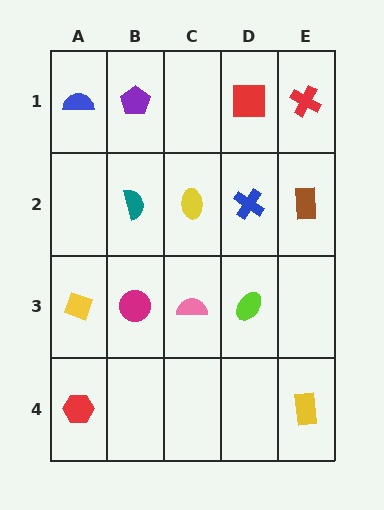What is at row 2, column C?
A yellow ellipse.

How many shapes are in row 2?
4 shapes.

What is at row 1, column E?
A red cross.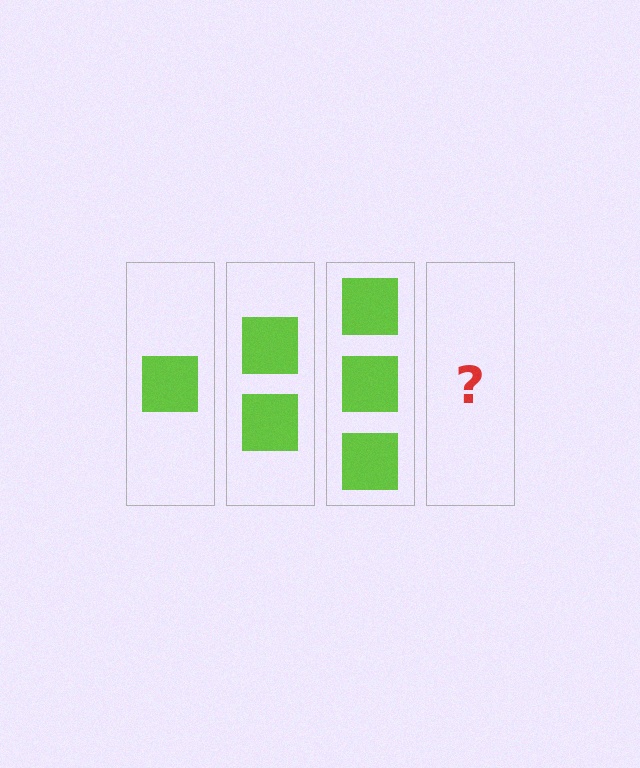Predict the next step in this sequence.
The next step is 4 squares.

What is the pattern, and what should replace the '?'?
The pattern is that each step adds one more square. The '?' should be 4 squares.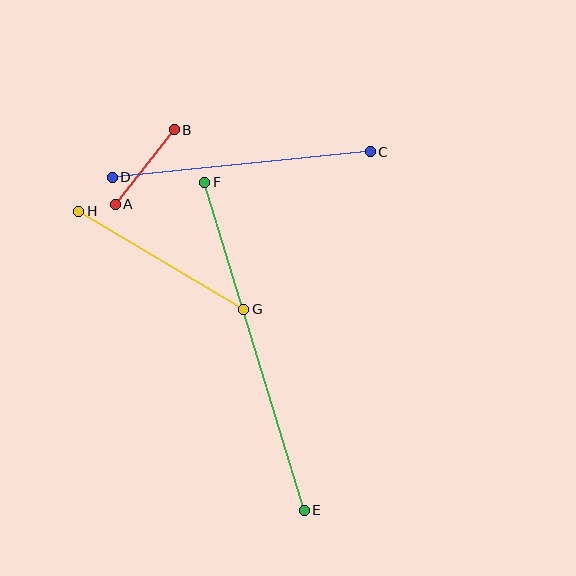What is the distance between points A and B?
The distance is approximately 95 pixels.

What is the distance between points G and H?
The distance is approximately 192 pixels.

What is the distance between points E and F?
The distance is approximately 343 pixels.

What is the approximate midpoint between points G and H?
The midpoint is at approximately (161, 260) pixels.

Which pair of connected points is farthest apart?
Points E and F are farthest apart.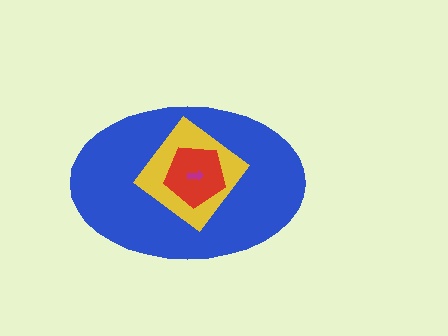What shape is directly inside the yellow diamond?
The red pentagon.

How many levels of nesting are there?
4.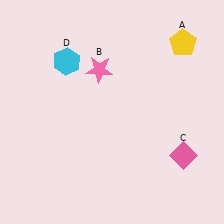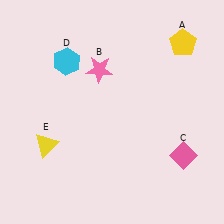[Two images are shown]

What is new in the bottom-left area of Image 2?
A yellow triangle (E) was added in the bottom-left area of Image 2.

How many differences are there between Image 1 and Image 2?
There is 1 difference between the two images.